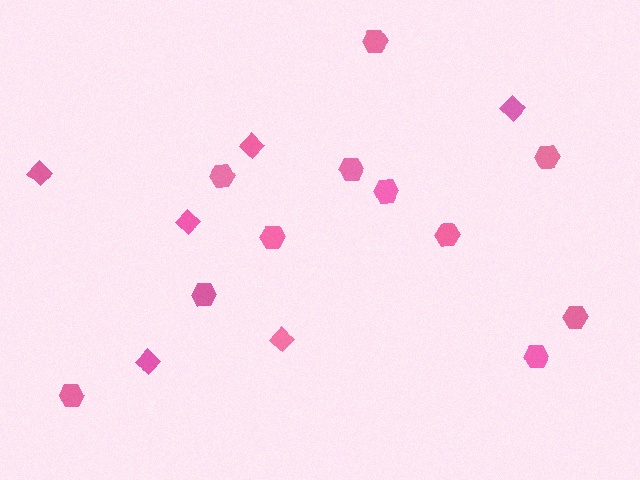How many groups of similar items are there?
There are 2 groups: one group of diamonds (6) and one group of hexagons (11).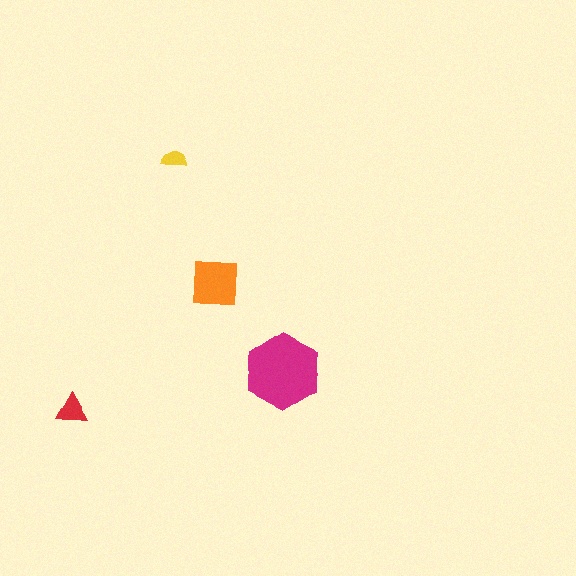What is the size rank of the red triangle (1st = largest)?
3rd.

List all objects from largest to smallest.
The magenta hexagon, the orange square, the red triangle, the yellow semicircle.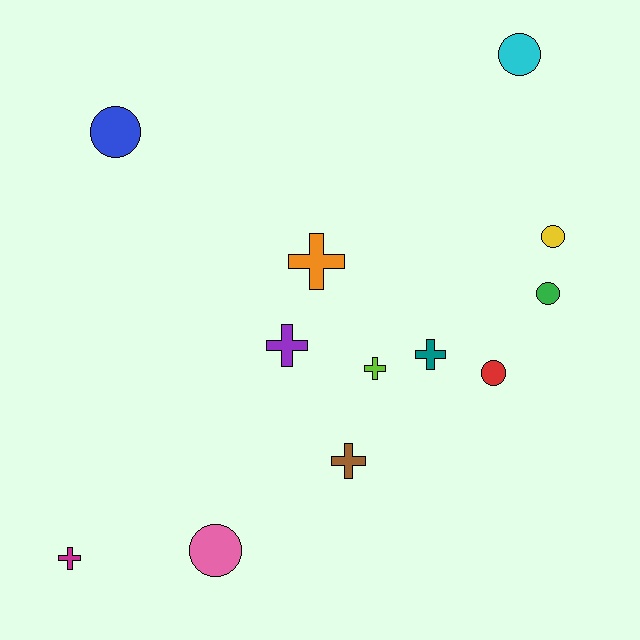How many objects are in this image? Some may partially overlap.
There are 12 objects.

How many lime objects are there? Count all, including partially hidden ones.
There is 1 lime object.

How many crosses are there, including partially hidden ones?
There are 6 crosses.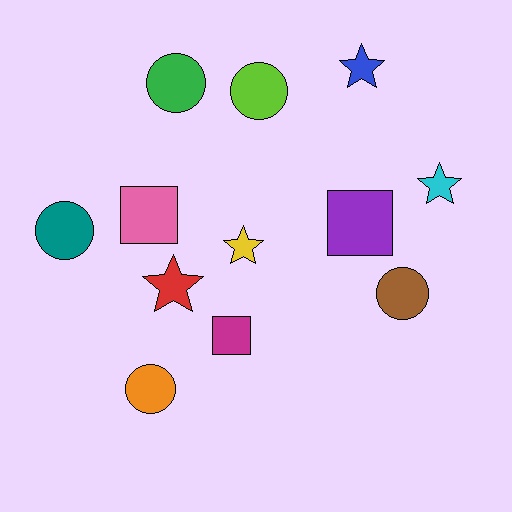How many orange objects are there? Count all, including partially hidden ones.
There is 1 orange object.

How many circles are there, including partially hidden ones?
There are 5 circles.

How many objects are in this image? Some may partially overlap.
There are 12 objects.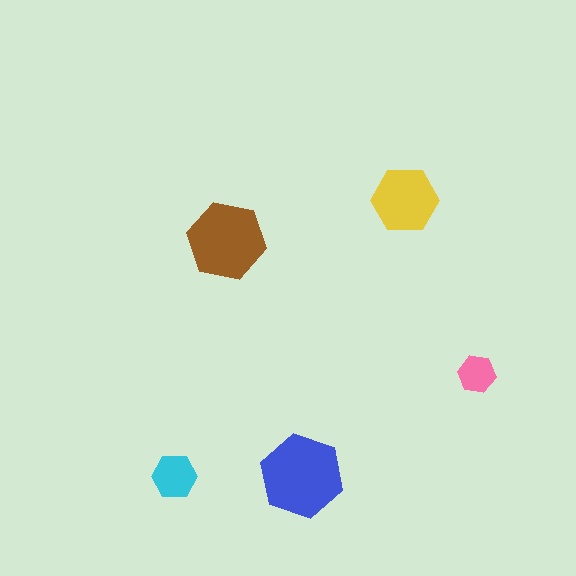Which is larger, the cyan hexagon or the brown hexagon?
The brown one.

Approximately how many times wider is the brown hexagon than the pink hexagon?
About 2 times wider.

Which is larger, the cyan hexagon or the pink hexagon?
The cyan one.